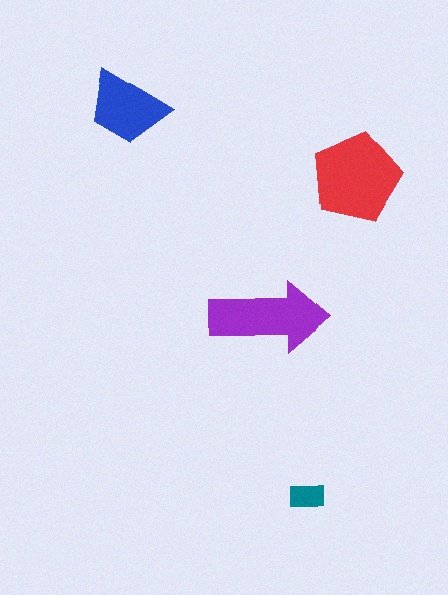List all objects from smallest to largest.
The teal rectangle, the blue trapezoid, the purple arrow, the red pentagon.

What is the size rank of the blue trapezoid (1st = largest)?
3rd.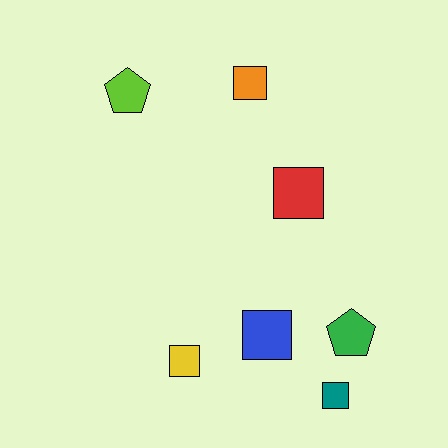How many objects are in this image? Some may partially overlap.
There are 7 objects.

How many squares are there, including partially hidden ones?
There are 5 squares.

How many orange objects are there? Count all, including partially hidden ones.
There is 1 orange object.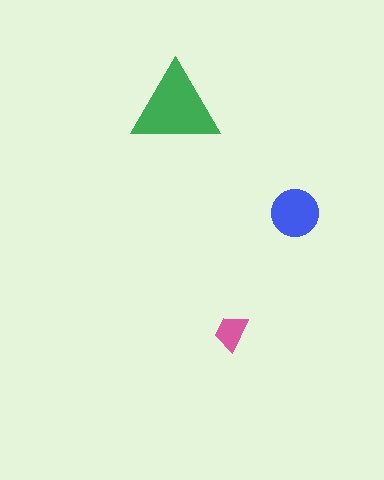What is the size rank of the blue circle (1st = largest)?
2nd.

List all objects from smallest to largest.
The pink trapezoid, the blue circle, the green triangle.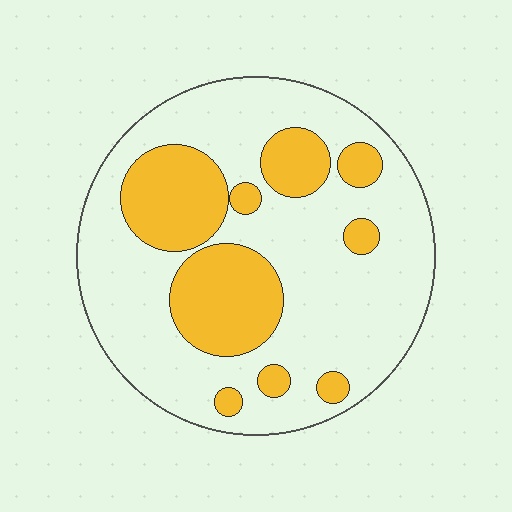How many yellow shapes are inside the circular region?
9.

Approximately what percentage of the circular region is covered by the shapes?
Approximately 30%.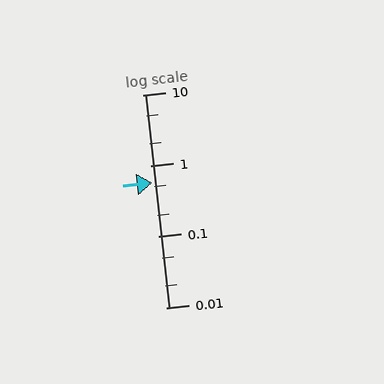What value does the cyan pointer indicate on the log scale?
The pointer indicates approximately 0.57.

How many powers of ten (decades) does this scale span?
The scale spans 3 decades, from 0.01 to 10.